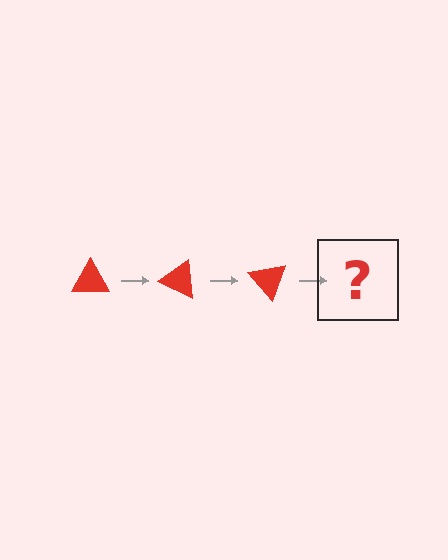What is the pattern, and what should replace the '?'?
The pattern is that the triangle rotates 25 degrees each step. The '?' should be a red triangle rotated 75 degrees.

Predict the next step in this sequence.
The next step is a red triangle rotated 75 degrees.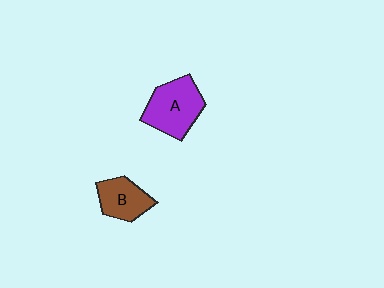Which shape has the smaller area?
Shape B (brown).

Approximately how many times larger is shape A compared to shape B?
Approximately 1.4 times.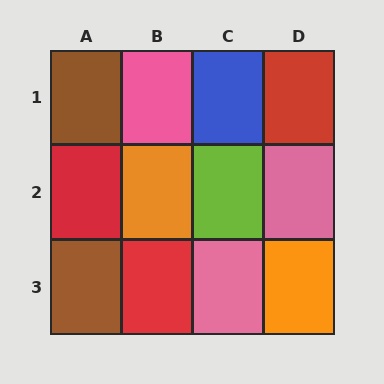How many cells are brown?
2 cells are brown.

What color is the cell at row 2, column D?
Pink.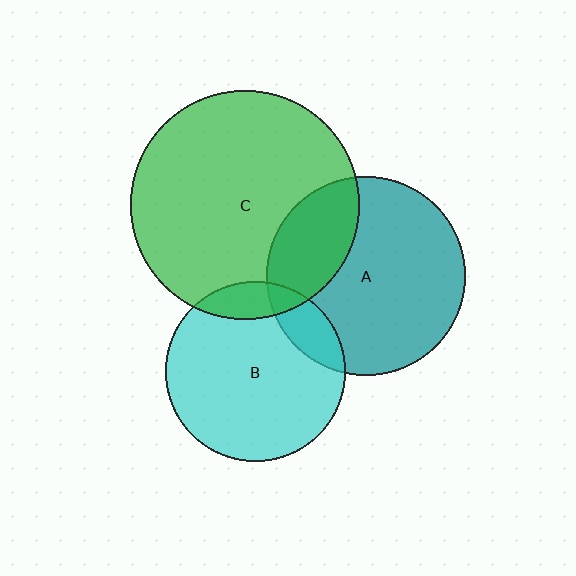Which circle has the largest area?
Circle C (green).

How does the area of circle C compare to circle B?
Approximately 1.6 times.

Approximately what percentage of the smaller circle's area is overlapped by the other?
Approximately 25%.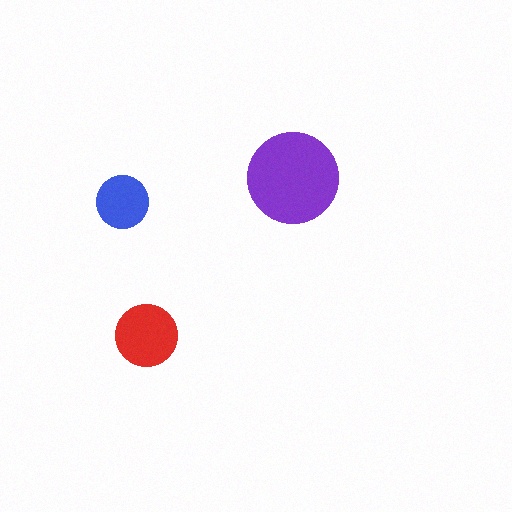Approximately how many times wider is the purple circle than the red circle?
About 1.5 times wider.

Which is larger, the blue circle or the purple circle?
The purple one.